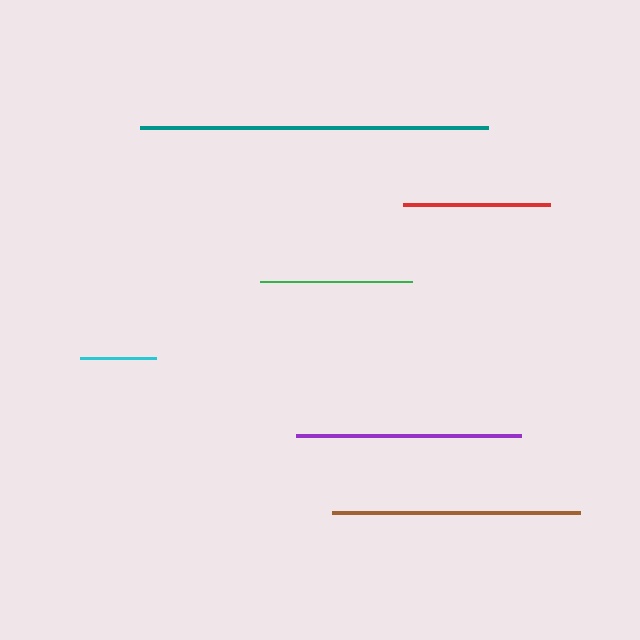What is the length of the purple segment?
The purple segment is approximately 225 pixels long.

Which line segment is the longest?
The teal line is the longest at approximately 349 pixels.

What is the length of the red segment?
The red segment is approximately 146 pixels long.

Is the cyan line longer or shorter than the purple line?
The purple line is longer than the cyan line.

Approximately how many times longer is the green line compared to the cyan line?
The green line is approximately 2.0 times the length of the cyan line.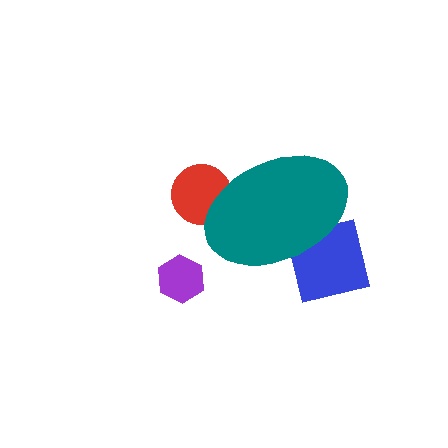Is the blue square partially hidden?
Yes, the blue square is partially hidden behind the teal ellipse.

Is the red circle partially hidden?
Yes, the red circle is partially hidden behind the teal ellipse.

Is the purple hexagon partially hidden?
No, the purple hexagon is fully visible.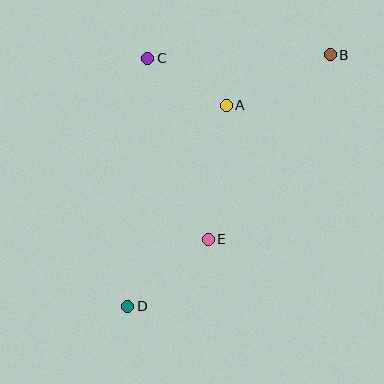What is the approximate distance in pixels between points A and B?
The distance between A and B is approximately 116 pixels.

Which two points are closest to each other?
Points A and C are closest to each other.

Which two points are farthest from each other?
Points B and D are farthest from each other.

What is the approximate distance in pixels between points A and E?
The distance between A and E is approximately 135 pixels.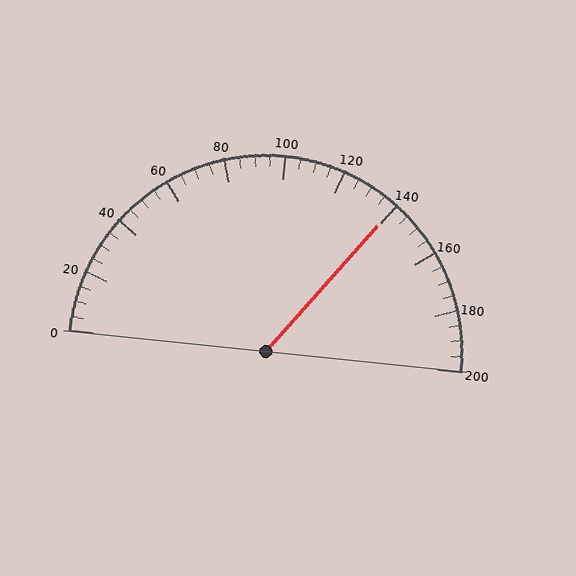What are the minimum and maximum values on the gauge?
The gauge ranges from 0 to 200.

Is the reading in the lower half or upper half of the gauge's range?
The reading is in the upper half of the range (0 to 200).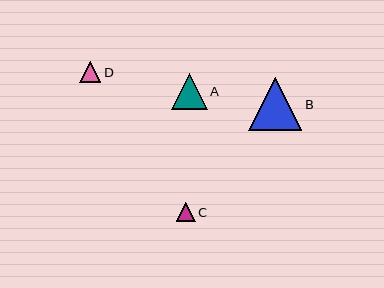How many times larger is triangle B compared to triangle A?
Triangle B is approximately 1.5 times the size of triangle A.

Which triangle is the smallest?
Triangle C is the smallest with a size of approximately 19 pixels.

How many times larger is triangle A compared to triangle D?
Triangle A is approximately 1.7 times the size of triangle D.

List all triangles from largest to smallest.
From largest to smallest: B, A, D, C.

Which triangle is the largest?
Triangle B is the largest with a size of approximately 53 pixels.